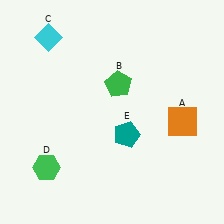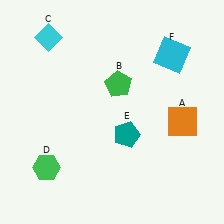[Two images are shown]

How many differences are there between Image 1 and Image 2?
There is 1 difference between the two images.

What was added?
A cyan square (F) was added in Image 2.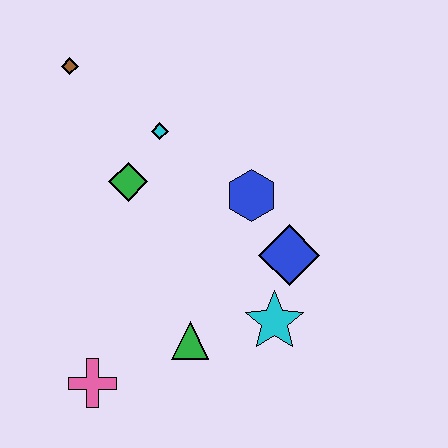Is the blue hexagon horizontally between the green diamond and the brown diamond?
No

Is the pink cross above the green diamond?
No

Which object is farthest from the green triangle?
The brown diamond is farthest from the green triangle.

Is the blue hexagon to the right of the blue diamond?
No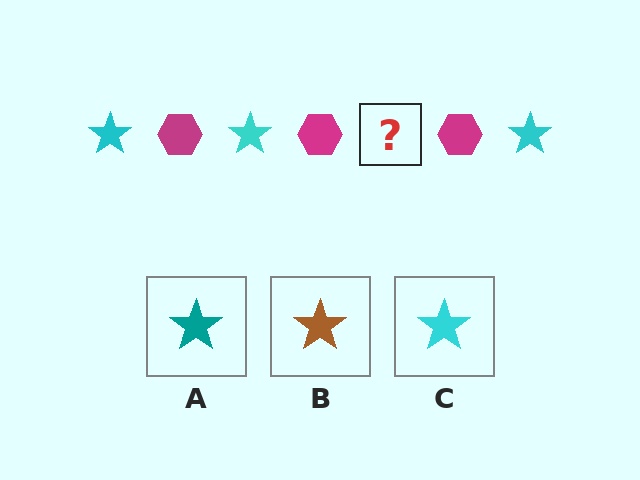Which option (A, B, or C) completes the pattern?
C.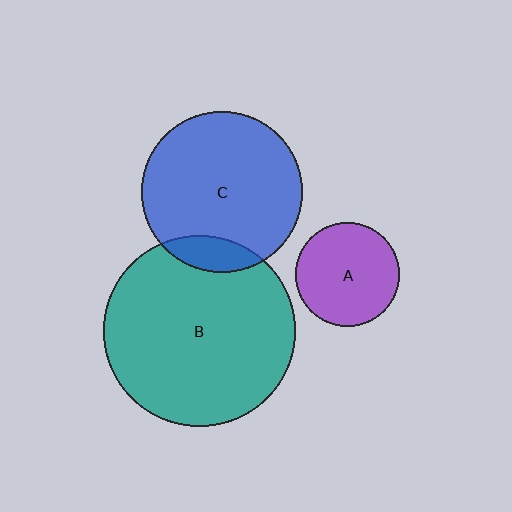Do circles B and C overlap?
Yes.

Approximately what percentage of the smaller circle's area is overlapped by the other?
Approximately 15%.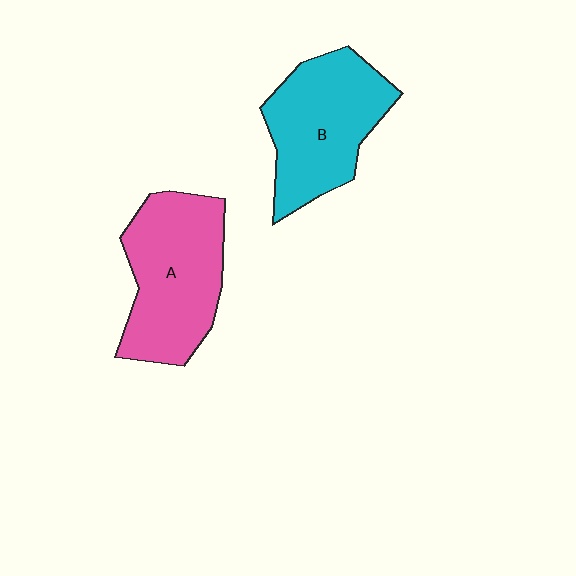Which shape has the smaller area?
Shape B (cyan).